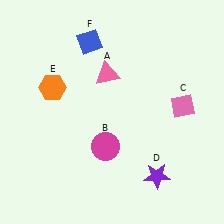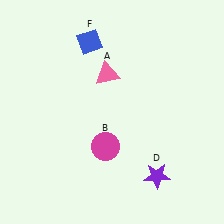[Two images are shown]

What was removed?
The pink diamond (C), the orange hexagon (E) were removed in Image 2.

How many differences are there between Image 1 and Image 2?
There are 2 differences between the two images.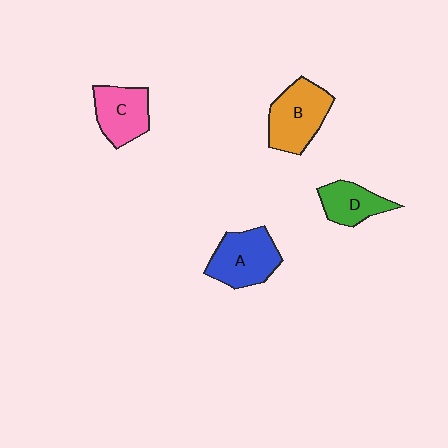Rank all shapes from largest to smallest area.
From largest to smallest: B (orange), A (blue), C (pink), D (green).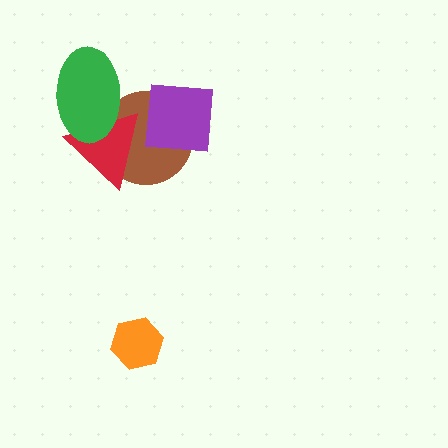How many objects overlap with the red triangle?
3 objects overlap with the red triangle.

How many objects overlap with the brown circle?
3 objects overlap with the brown circle.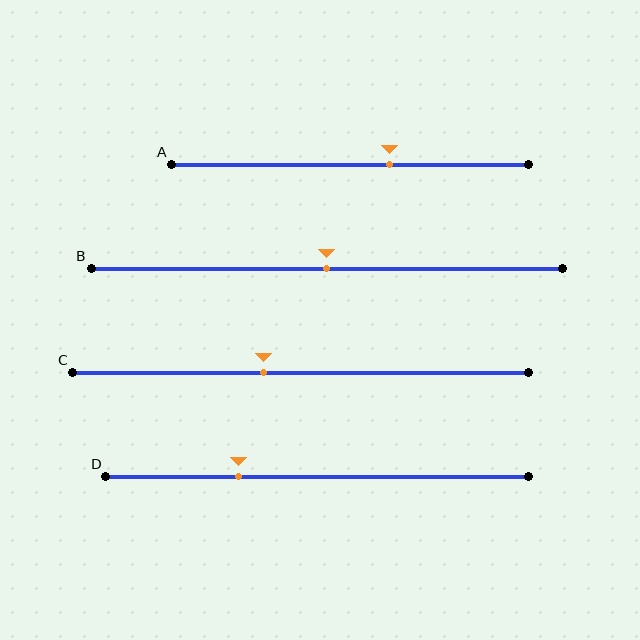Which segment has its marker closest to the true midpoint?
Segment B has its marker closest to the true midpoint.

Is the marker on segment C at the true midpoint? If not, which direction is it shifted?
No, the marker on segment C is shifted to the left by about 8% of the segment length.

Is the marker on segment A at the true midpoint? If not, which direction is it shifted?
No, the marker on segment A is shifted to the right by about 11% of the segment length.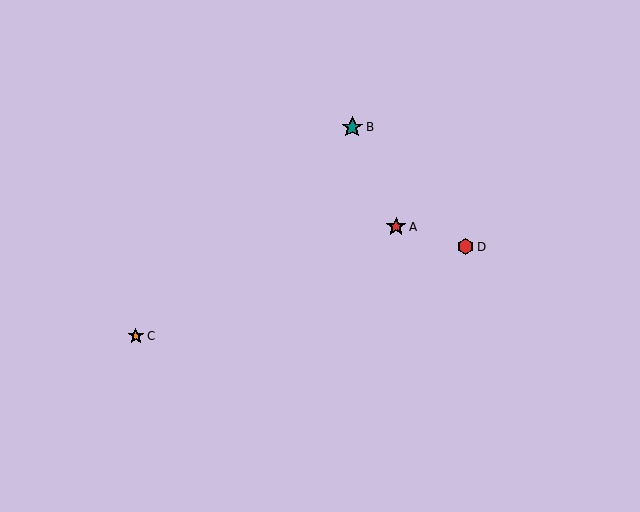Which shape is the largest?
The teal star (labeled B) is the largest.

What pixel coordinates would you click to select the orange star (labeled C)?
Click at (136, 336) to select the orange star C.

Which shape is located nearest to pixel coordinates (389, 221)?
The red star (labeled A) at (396, 227) is nearest to that location.